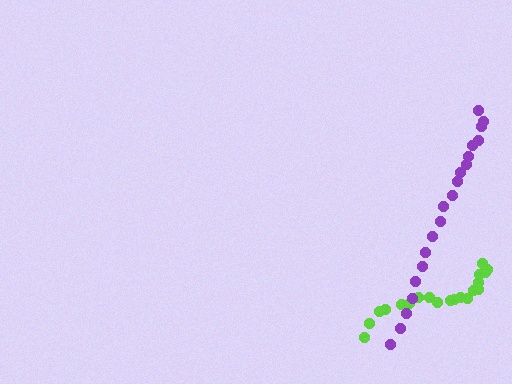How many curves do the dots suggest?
There are 2 distinct paths.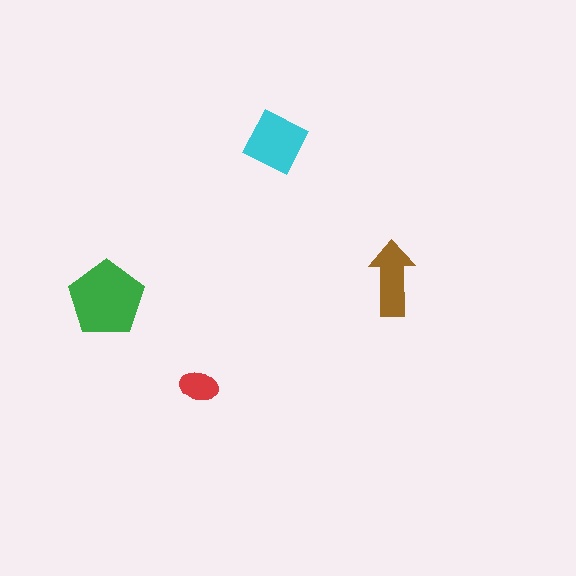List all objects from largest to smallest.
The green pentagon, the cyan diamond, the brown arrow, the red ellipse.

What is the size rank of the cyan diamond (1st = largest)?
2nd.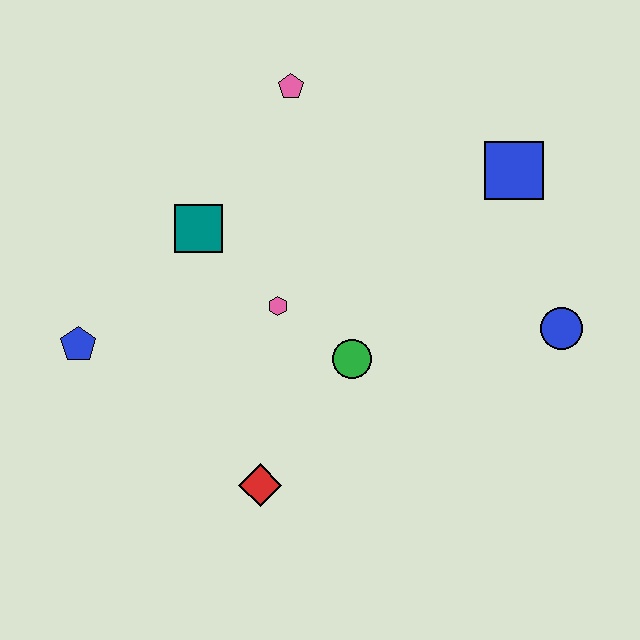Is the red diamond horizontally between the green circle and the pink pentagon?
No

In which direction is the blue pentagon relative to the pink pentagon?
The blue pentagon is below the pink pentagon.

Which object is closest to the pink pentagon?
The teal square is closest to the pink pentagon.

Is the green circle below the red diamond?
No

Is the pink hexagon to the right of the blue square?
No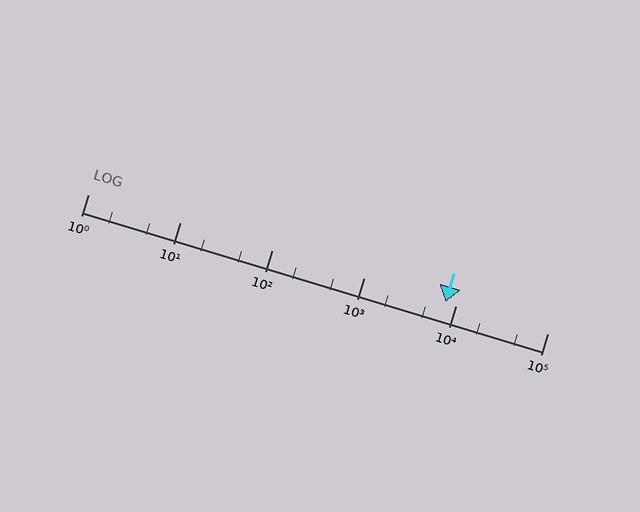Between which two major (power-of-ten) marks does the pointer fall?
The pointer is between 1000 and 10000.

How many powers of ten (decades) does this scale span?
The scale spans 5 decades, from 1 to 100000.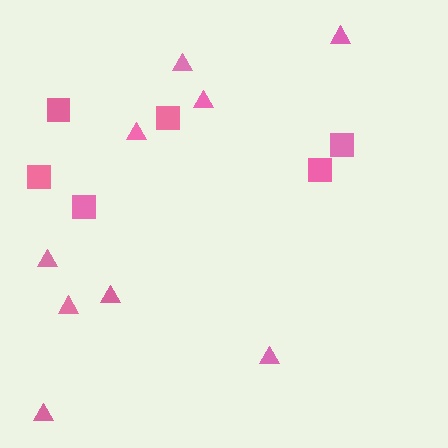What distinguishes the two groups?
There are 2 groups: one group of squares (6) and one group of triangles (9).